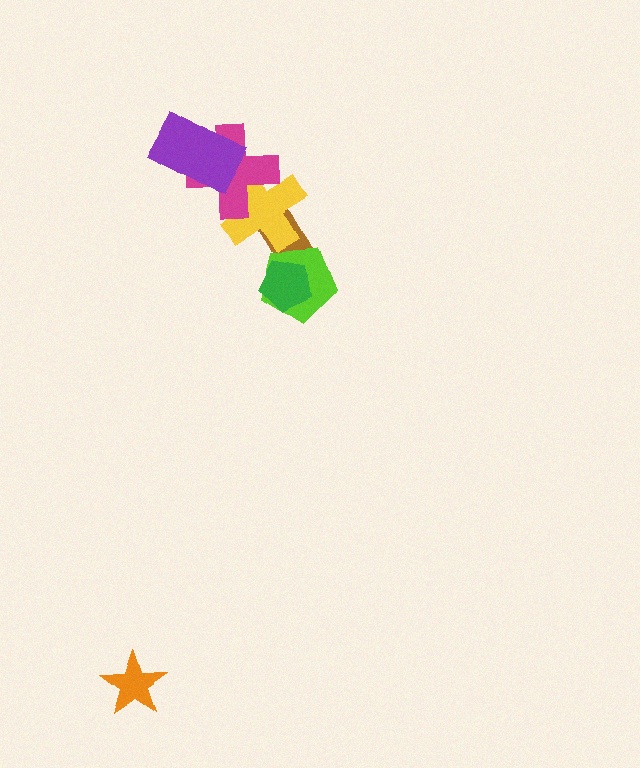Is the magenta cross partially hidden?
Yes, it is partially covered by another shape.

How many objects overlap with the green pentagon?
2 objects overlap with the green pentagon.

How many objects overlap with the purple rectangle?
1 object overlaps with the purple rectangle.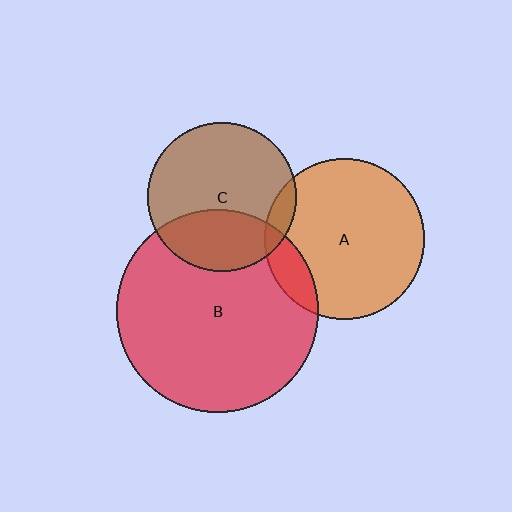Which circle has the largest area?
Circle B (red).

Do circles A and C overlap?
Yes.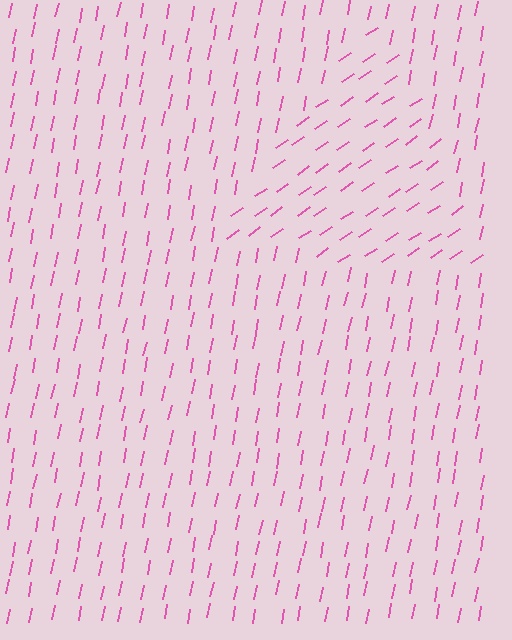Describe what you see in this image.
The image is filled with small pink line segments. A triangle region in the image has lines oriented differently from the surrounding lines, creating a visible texture boundary.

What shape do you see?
I see a triangle.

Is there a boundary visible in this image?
Yes, there is a texture boundary formed by a change in line orientation.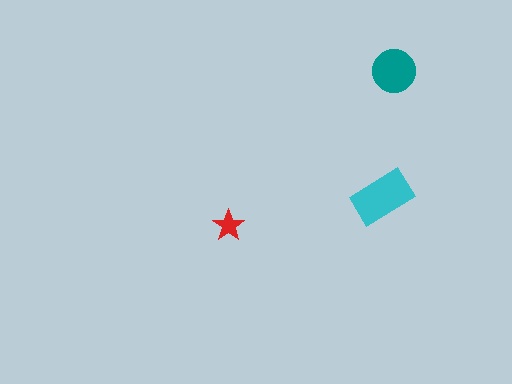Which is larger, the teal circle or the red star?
The teal circle.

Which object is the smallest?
The red star.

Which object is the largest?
The cyan rectangle.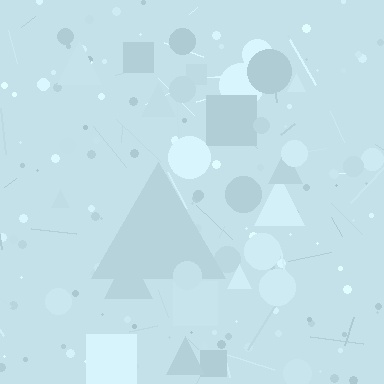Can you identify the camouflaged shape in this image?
The camouflaged shape is a triangle.